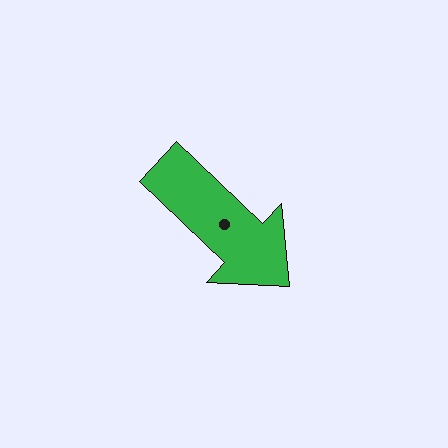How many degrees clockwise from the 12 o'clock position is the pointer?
Approximately 134 degrees.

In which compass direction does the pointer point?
Southeast.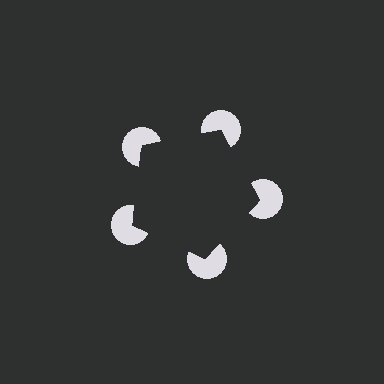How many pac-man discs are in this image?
There are 5 — one at each vertex of the illusory pentagon.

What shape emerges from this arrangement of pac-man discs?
An illusory pentagon — its edges are inferred from the aligned wedge cuts in the pac-man discs, not physically drawn.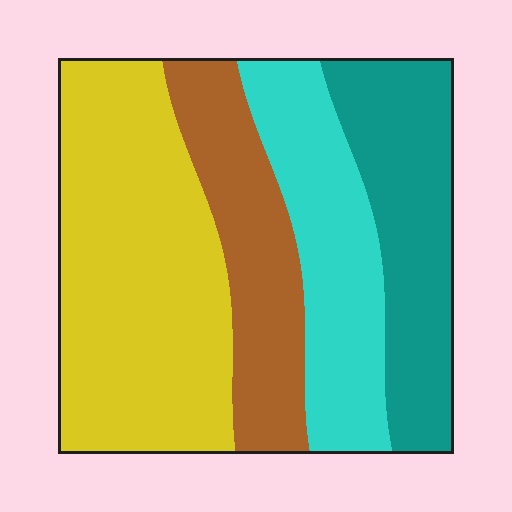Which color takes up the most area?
Yellow, at roughly 40%.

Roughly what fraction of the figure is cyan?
Cyan covers about 20% of the figure.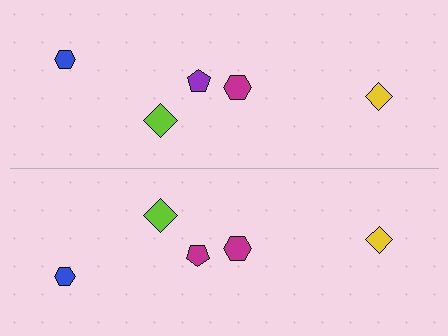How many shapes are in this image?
There are 10 shapes in this image.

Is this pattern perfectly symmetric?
No, the pattern is not perfectly symmetric. The magenta pentagon on the bottom side breaks the symmetry — its mirror counterpart is purple.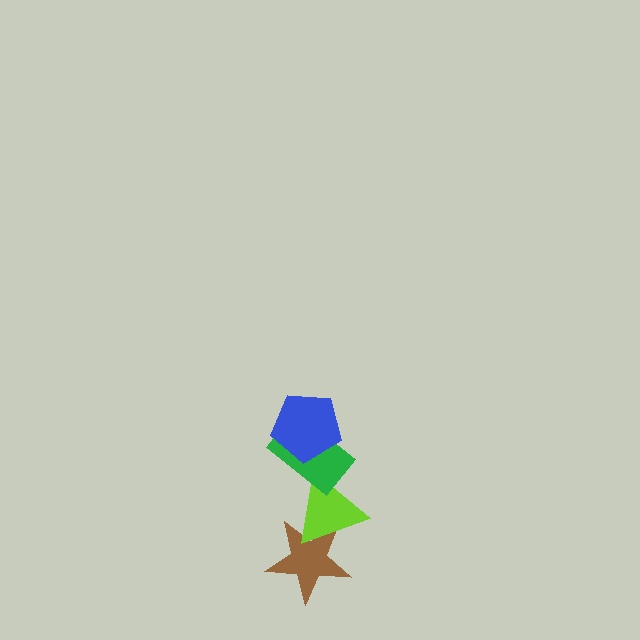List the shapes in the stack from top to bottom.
From top to bottom: the blue pentagon, the green rectangle, the lime triangle, the brown star.